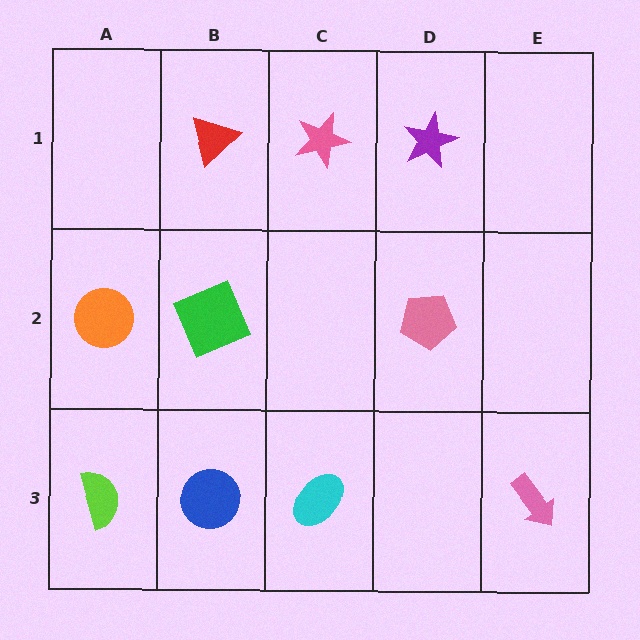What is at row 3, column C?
A cyan ellipse.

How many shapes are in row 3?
4 shapes.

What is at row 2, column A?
An orange circle.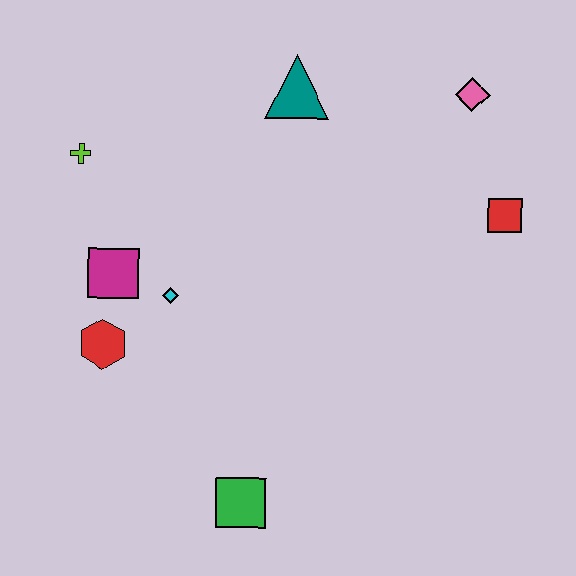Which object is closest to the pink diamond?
The red square is closest to the pink diamond.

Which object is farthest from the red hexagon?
The pink diamond is farthest from the red hexagon.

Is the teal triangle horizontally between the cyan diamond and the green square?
No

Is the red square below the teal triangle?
Yes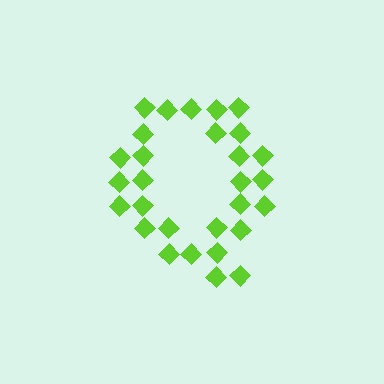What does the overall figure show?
The overall figure shows the letter Q.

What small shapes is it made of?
It is made of small diamonds.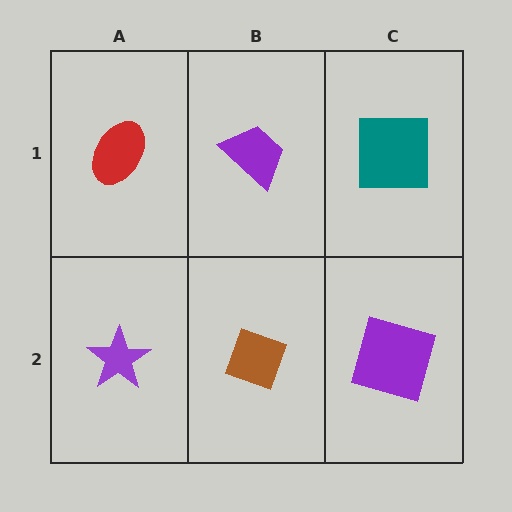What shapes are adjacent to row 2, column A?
A red ellipse (row 1, column A), a brown diamond (row 2, column B).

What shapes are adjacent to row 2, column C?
A teal square (row 1, column C), a brown diamond (row 2, column B).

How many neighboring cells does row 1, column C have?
2.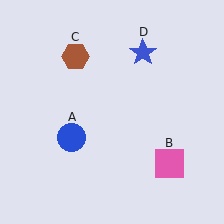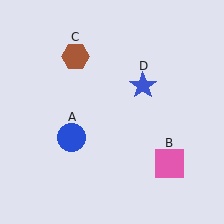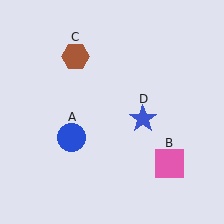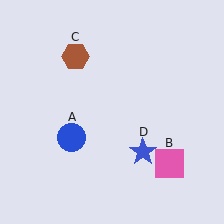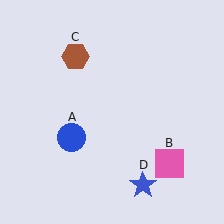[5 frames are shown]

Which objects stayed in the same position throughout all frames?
Blue circle (object A) and pink square (object B) and brown hexagon (object C) remained stationary.